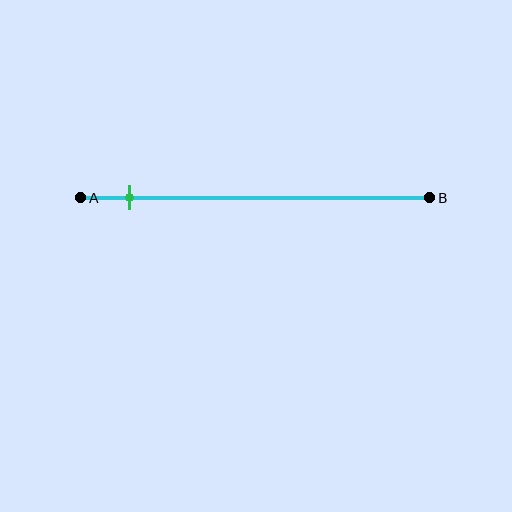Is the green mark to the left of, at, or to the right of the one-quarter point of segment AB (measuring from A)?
The green mark is to the left of the one-quarter point of segment AB.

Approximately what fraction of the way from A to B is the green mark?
The green mark is approximately 15% of the way from A to B.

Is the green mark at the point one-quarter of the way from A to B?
No, the mark is at about 15% from A, not at the 25% one-quarter point.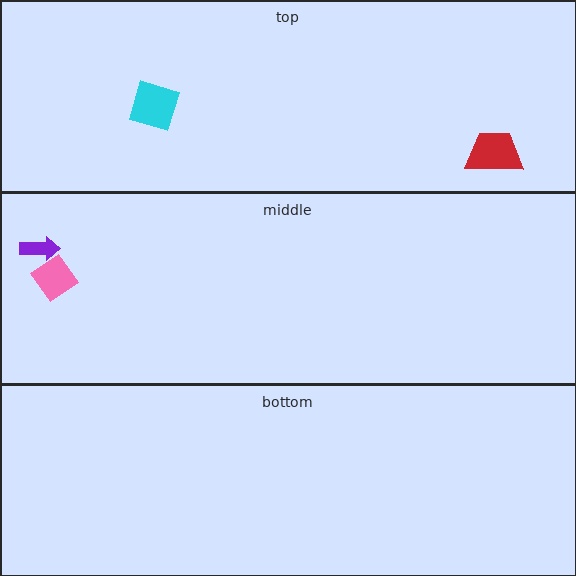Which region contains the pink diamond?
The middle region.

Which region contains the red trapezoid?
The top region.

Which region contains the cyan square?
The top region.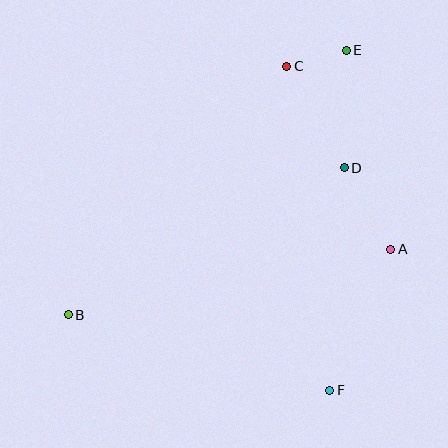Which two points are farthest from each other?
Points B and E are farthest from each other.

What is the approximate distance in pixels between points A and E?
The distance between A and E is approximately 204 pixels.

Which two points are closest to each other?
Points C and E are closest to each other.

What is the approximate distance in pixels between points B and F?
The distance between B and F is approximately 272 pixels.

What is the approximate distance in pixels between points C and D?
The distance between C and D is approximately 117 pixels.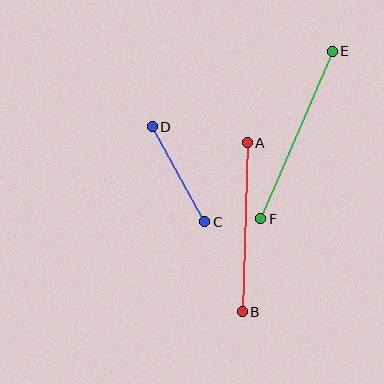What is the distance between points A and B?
The distance is approximately 169 pixels.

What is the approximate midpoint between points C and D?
The midpoint is at approximately (178, 174) pixels.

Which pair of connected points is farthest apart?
Points E and F are farthest apart.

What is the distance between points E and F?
The distance is approximately 182 pixels.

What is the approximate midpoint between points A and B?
The midpoint is at approximately (245, 227) pixels.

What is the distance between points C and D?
The distance is approximately 109 pixels.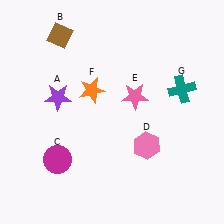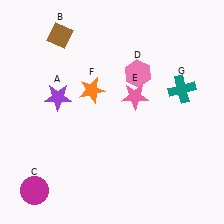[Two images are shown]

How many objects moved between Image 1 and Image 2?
2 objects moved between the two images.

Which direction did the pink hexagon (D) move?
The pink hexagon (D) moved up.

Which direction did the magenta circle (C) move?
The magenta circle (C) moved down.